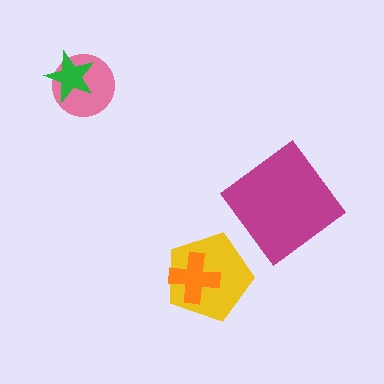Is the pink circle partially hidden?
Yes, it is partially covered by another shape.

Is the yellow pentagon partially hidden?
Yes, it is partially covered by another shape.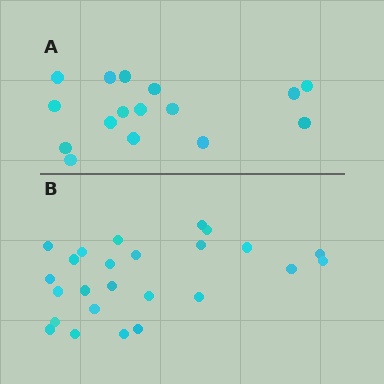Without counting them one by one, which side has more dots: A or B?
Region B (the bottom region) has more dots.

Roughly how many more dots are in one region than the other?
Region B has roughly 8 or so more dots than region A.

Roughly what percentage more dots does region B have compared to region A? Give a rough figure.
About 55% more.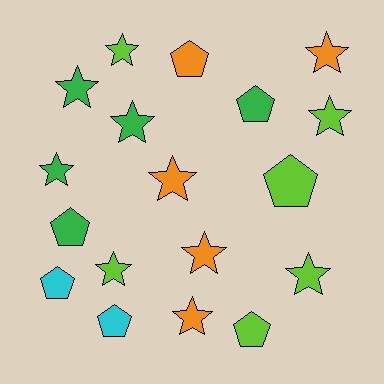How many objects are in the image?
There are 18 objects.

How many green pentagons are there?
There are 2 green pentagons.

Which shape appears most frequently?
Star, with 11 objects.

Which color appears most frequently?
Lime, with 6 objects.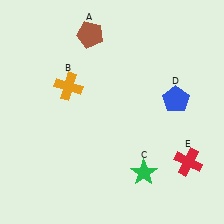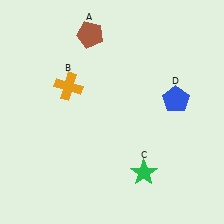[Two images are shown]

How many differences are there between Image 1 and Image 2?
There is 1 difference between the two images.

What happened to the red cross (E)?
The red cross (E) was removed in Image 2. It was in the bottom-right area of Image 1.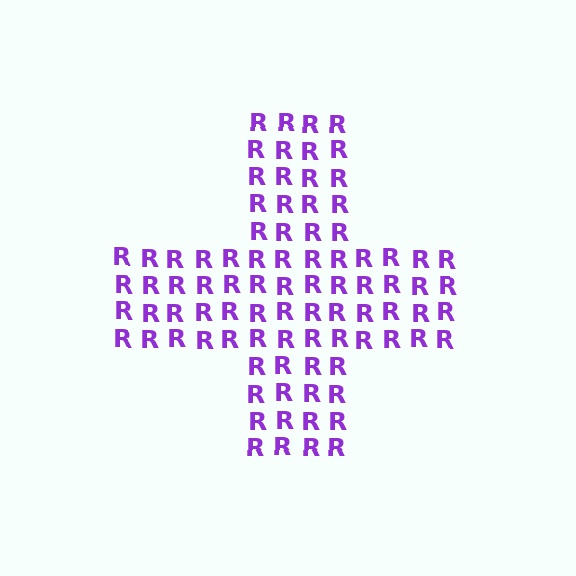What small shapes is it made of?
It is made of small letter R's.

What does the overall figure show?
The overall figure shows a cross.